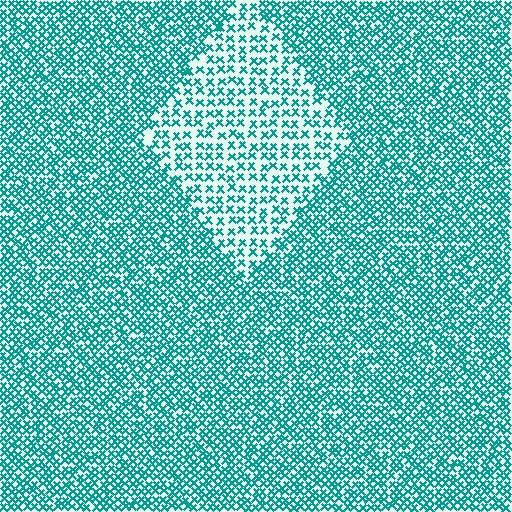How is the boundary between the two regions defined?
The boundary is defined by a change in element density (approximately 2.0x ratio). All elements are the same color, size, and shape.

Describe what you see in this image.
The image contains small teal elements arranged at two different densities. A diamond-shaped region is visible where the elements are less densely packed than the surrounding area.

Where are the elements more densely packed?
The elements are more densely packed outside the diamond boundary.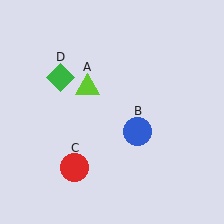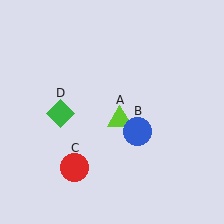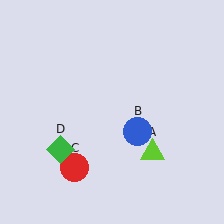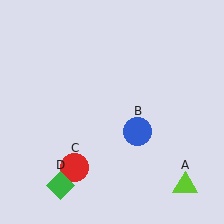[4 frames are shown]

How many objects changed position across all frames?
2 objects changed position: lime triangle (object A), green diamond (object D).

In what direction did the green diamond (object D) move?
The green diamond (object D) moved down.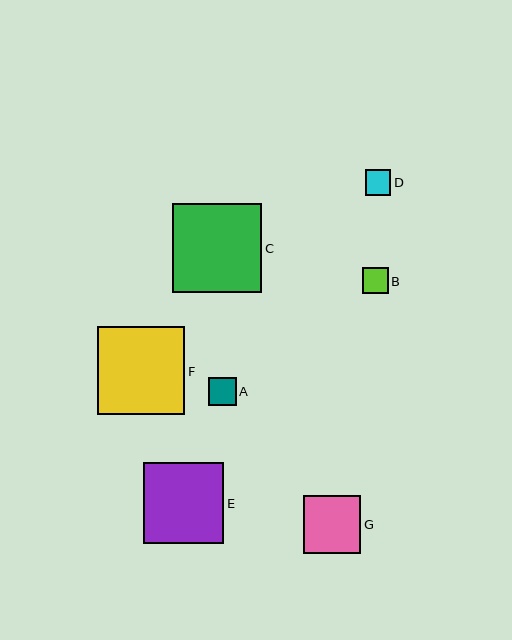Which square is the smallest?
Square B is the smallest with a size of approximately 25 pixels.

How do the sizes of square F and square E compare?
Square F and square E are approximately the same size.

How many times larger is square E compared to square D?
Square E is approximately 3.1 times the size of square D.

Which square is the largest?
Square C is the largest with a size of approximately 89 pixels.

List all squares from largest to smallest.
From largest to smallest: C, F, E, G, A, D, B.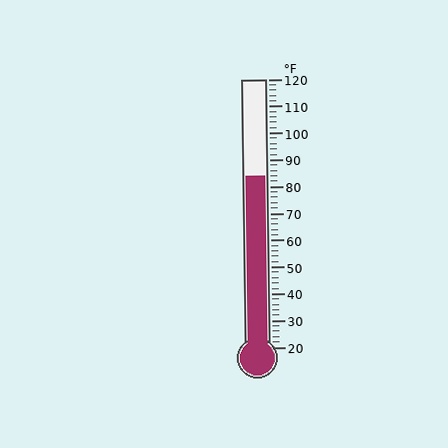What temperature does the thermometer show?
The thermometer shows approximately 84°F.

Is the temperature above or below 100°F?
The temperature is below 100°F.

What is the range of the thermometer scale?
The thermometer scale ranges from 20°F to 120°F.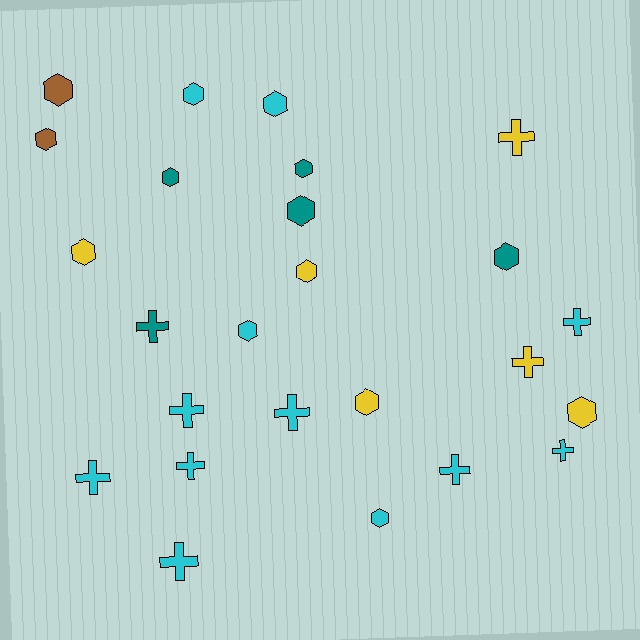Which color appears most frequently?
Cyan, with 12 objects.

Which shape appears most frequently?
Hexagon, with 14 objects.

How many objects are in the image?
There are 25 objects.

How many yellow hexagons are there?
There are 4 yellow hexagons.